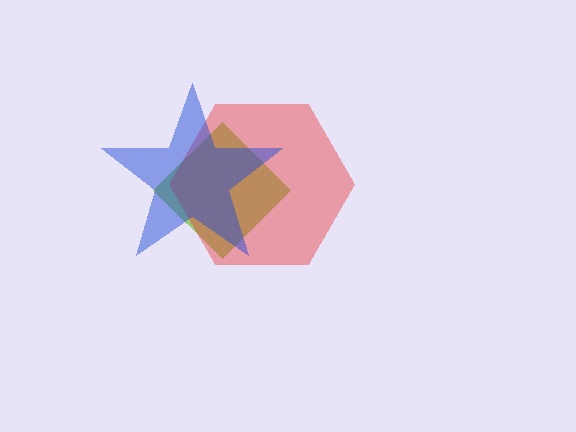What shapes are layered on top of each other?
The layered shapes are: a lime diamond, a red hexagon, a blue star.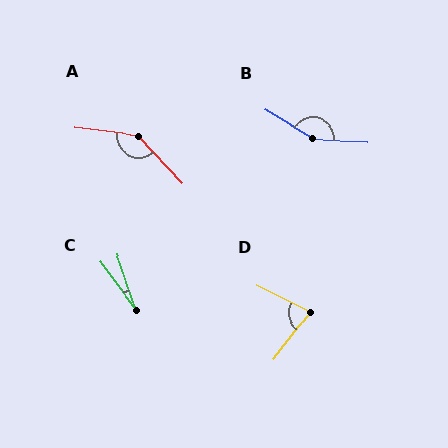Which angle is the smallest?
C, at approximately 18 degrees.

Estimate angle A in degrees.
Approximately 140 degrees.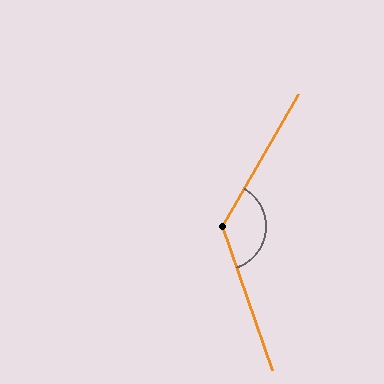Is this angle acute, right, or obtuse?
It is obtuse.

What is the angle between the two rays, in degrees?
Approximately 131 degrees.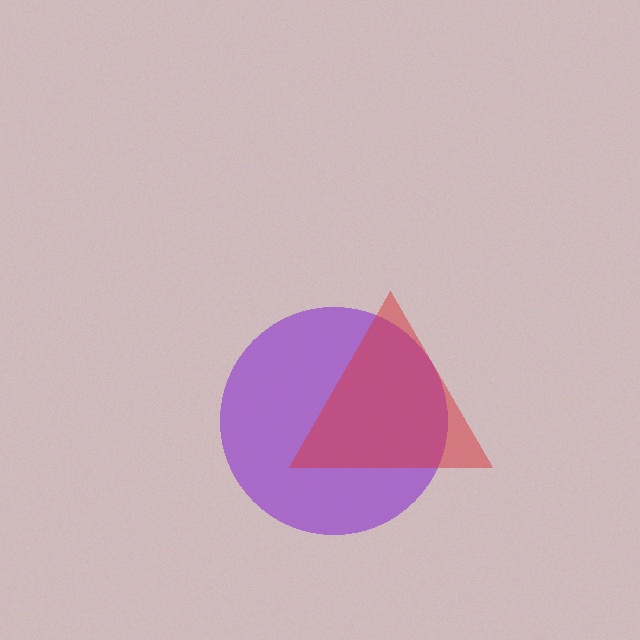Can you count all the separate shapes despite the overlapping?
Yes, there are 2 separate shapes.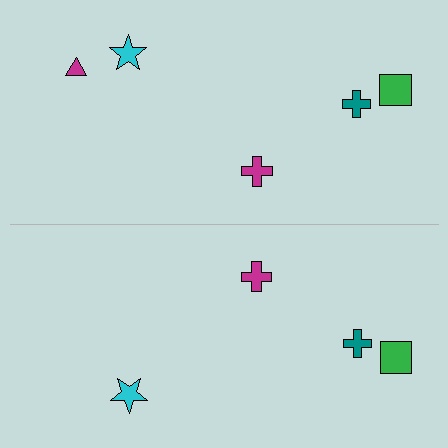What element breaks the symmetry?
A magenta triangle is missing from the bottom side.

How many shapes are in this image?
There are 9 shapes in this image.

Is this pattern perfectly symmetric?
No, the pattern is not perfectly symmetric. A magenta triangle is missing from the bottom side.